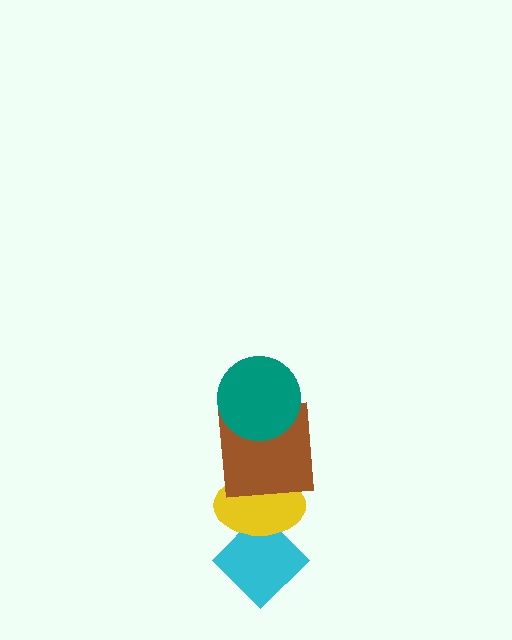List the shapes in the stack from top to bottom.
From top to bottom: the teal circle, the brown square, the yellow ellipse, the cyan diamond.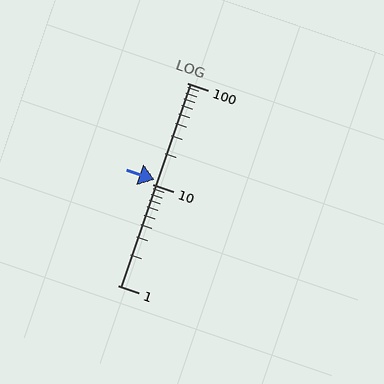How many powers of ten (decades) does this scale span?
The scale spans 2 decades, from 1 to 100.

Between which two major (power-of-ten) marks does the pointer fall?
The pointer is between 10 and 100.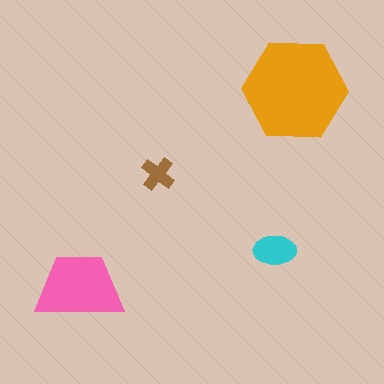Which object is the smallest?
The brown cross.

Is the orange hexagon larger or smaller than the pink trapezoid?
Larger.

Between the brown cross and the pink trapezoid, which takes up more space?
The pink trapezoid.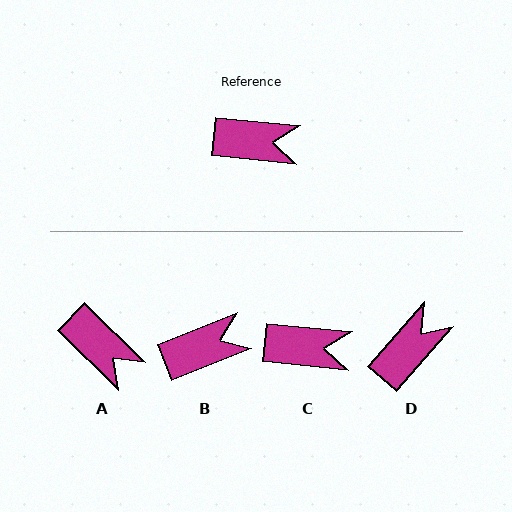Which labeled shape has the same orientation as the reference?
C.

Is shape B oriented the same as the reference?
No, it is off by about 28 degrees.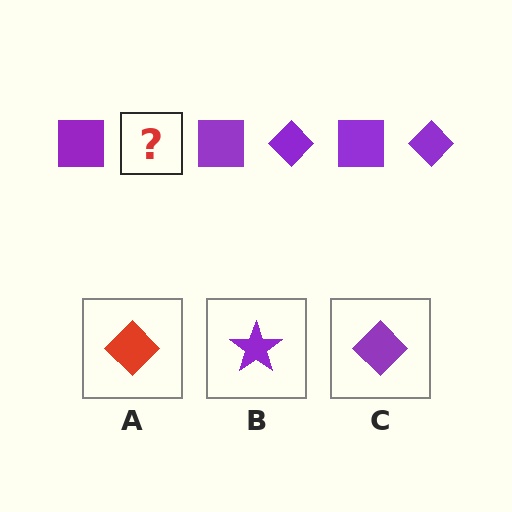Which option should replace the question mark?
Option C.